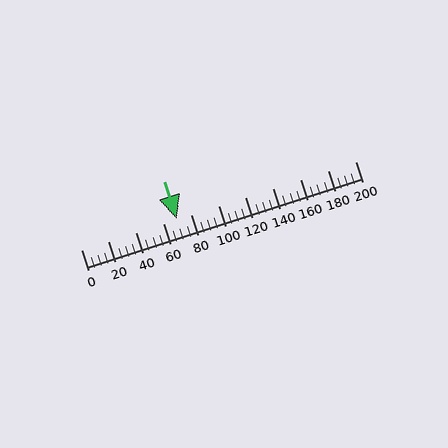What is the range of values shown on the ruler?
The ruler shows values from 0 to 200.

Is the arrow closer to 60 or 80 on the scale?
The arrow is closer to 80.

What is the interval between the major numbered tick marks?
The major tick marks are spaced 20 units apart.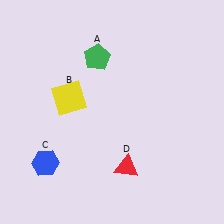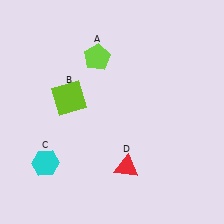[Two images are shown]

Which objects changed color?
A changed from green to lime. B changed from yellow to lime. C changed from blue to cyan.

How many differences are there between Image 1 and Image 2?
There are 3 differences between the two images.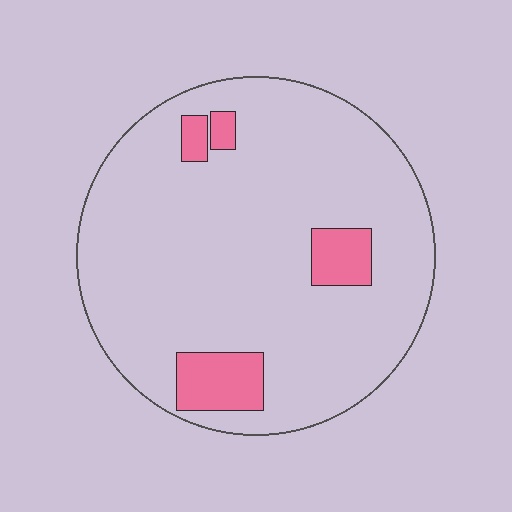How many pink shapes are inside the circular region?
4.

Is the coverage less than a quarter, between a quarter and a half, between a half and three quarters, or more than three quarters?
Less than a quarter.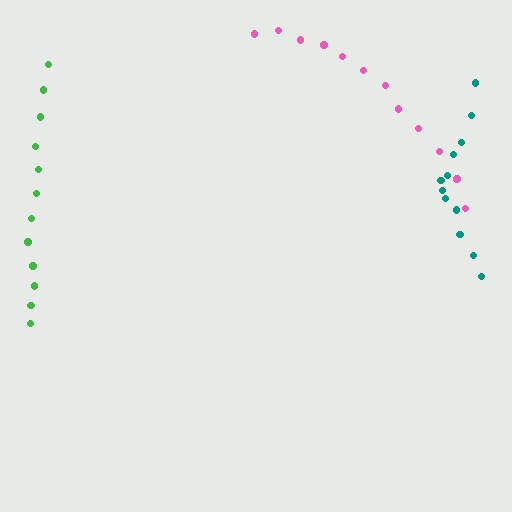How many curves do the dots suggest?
There are 3 distinct paths.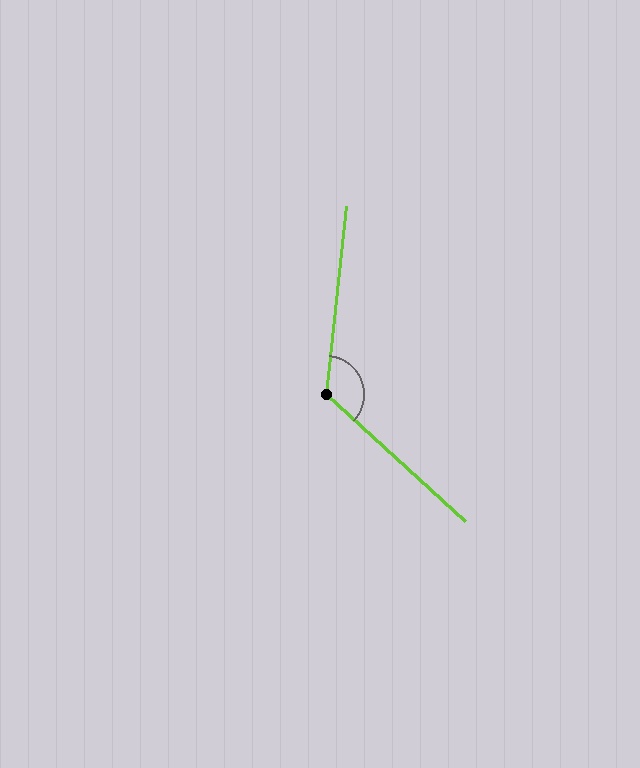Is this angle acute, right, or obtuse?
It is obtuse.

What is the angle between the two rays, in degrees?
Approximately 126 degrees.